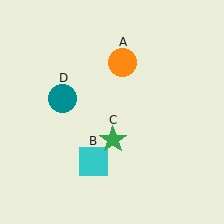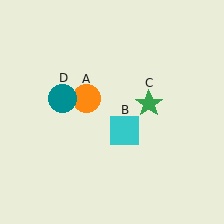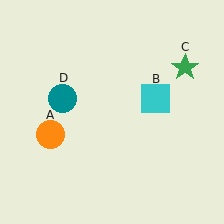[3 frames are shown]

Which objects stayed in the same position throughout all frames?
Teal circle (object D) remained stationary.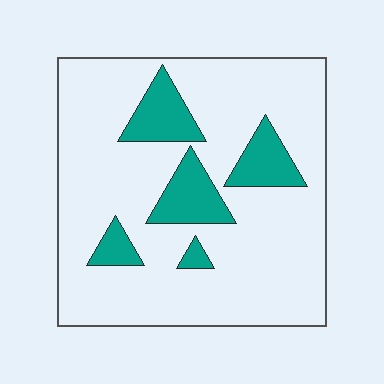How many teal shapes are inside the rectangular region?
5.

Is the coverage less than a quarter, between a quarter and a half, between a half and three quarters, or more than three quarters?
Less than a quarter.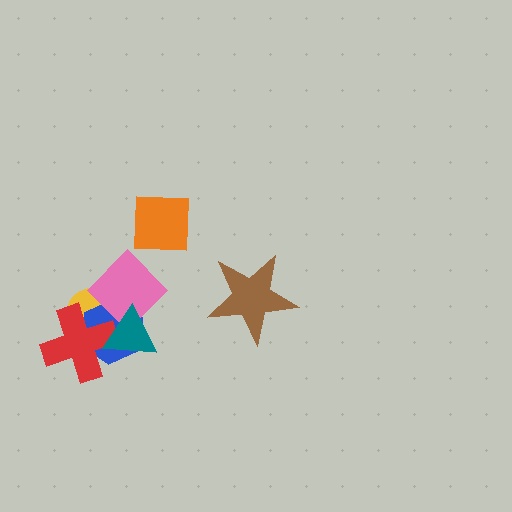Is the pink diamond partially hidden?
Yes, it is partially covered by another shape.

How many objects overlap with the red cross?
3 objects overlap with the red cross.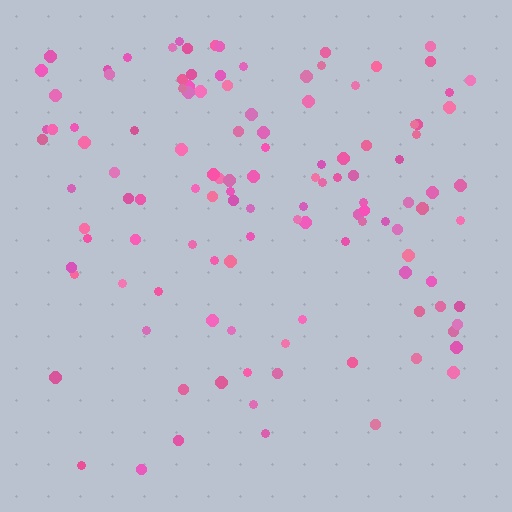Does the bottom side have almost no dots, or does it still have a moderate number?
Still a moderate number, just noticeably fewer than the top.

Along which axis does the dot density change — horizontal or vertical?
Vertical.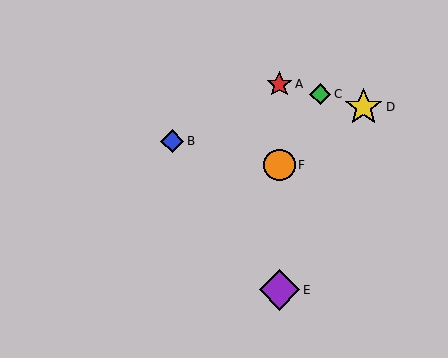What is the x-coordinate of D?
Object D is at x≈364.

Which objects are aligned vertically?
Objects A, E, F are aligned vertically.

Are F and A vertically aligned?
Yes, both are at x≈279.